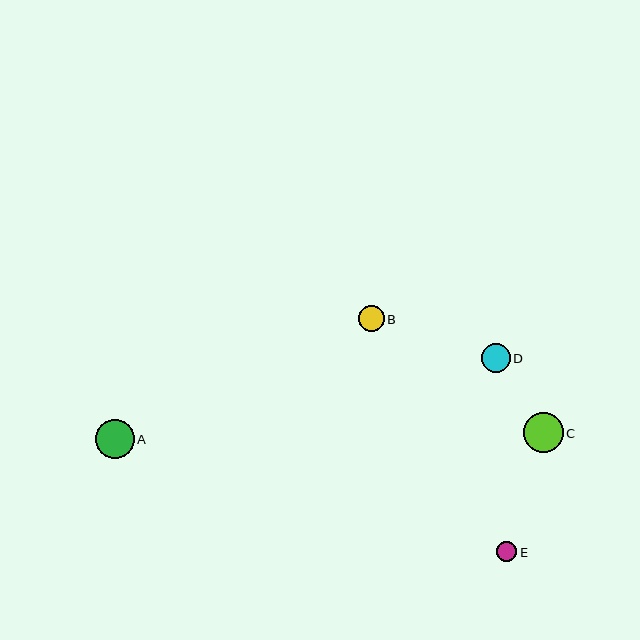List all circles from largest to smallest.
From largest to smallest: C, A, D, B, E.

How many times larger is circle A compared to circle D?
Circle A is approximately 1.3 times the size of circle D.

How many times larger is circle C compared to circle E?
Circle C is approximately 2.0 times the size of circle E.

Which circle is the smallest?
Circle E is the smallest with a size of approximately 20 pixels.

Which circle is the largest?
Circle C is the largest with a size of approximately 40 pixels.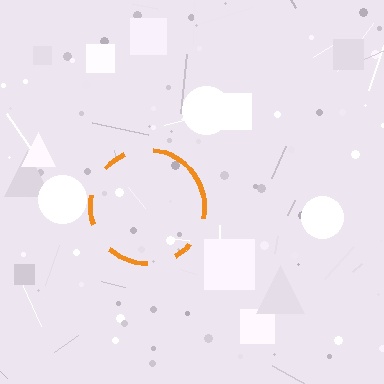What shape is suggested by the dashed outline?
The dashed outline suggests a circle.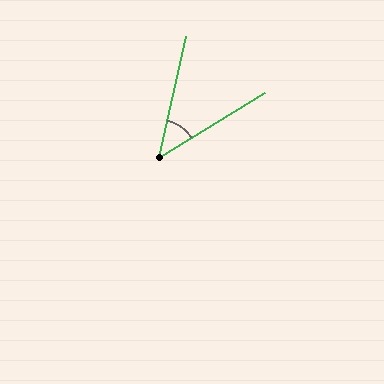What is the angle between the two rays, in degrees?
Approximately 46 degrees.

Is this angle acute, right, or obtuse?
It is acute.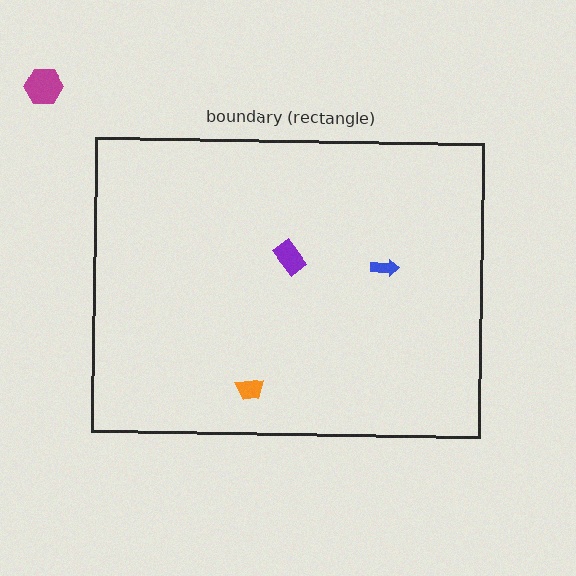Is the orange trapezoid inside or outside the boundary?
Inside.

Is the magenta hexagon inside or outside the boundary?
Outside.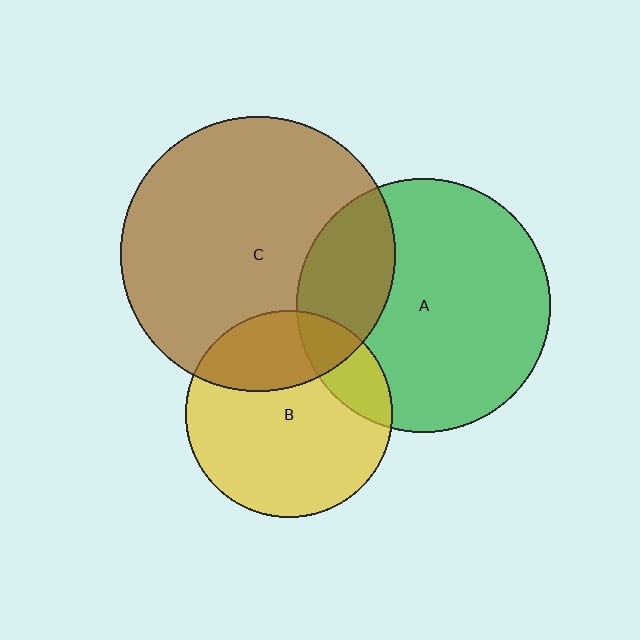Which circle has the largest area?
Circle C (brown).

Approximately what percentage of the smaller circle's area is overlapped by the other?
Approximately 20%.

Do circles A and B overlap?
Yes.